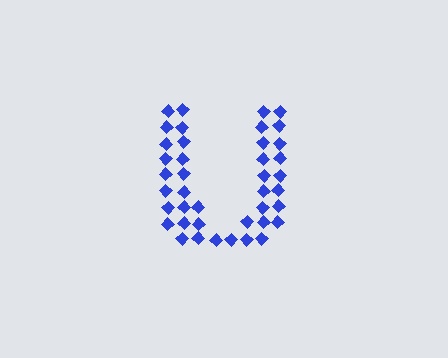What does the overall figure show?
The overall figure shows the letter U.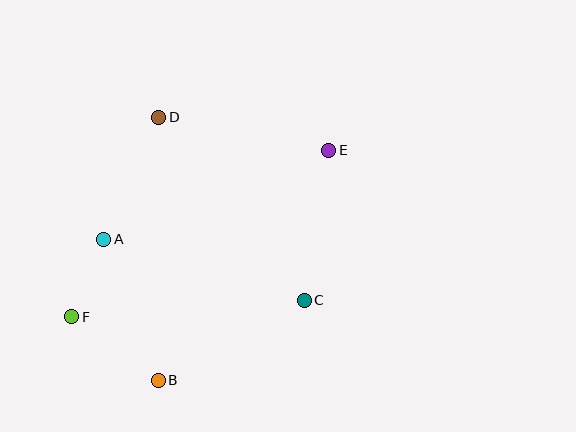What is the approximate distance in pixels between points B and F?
The distance between B and F is approximately 107 pixels.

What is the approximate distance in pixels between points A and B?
The distance between A and B is approximately 151 pixels.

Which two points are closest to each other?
Points A and F are closest to each other.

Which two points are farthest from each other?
Points E and F are farthest from each other.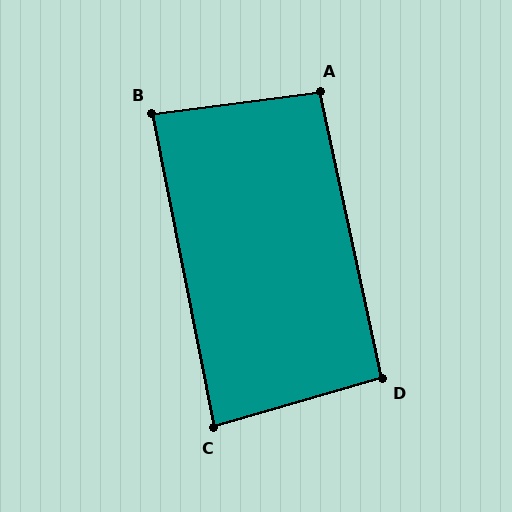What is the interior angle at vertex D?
Approximately 94 degrees (approximately right).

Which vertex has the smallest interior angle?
C, at approximately 85 degrees.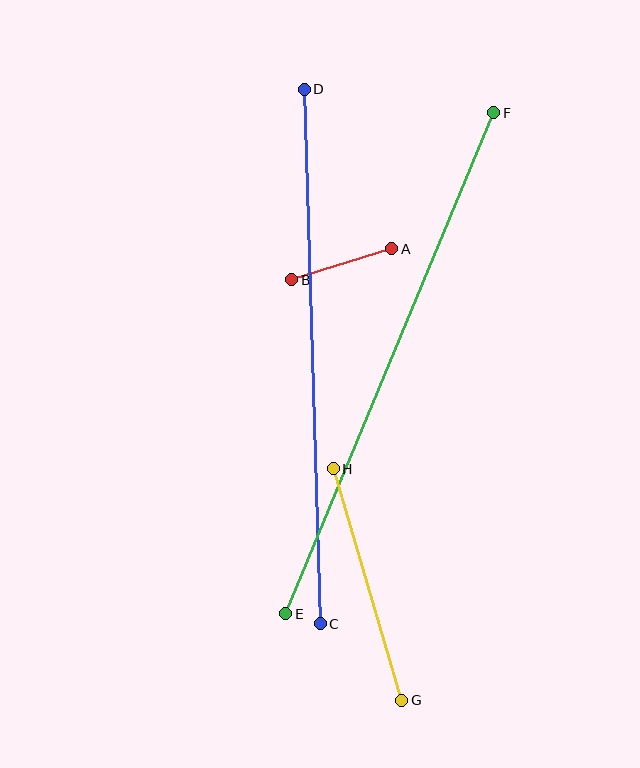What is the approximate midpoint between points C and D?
The midpoint is at approximately (312, 357) pixels.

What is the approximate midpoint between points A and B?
The midpoint is at approximately (342, 264) pixels.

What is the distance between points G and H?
The distance is approximately 242 pixels.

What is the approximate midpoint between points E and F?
The midpoint is at approximately (390, 363) pixels.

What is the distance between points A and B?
The distance is approximately 104 pixels.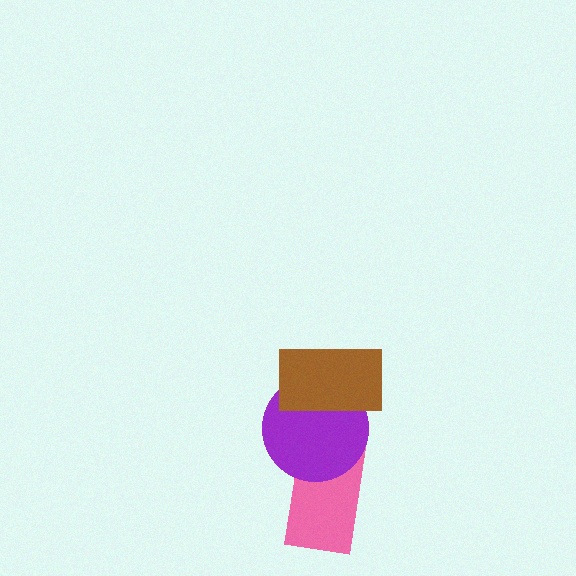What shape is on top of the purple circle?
The brown rectangle is on top of the purple circle.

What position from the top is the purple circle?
The purple circle is 2nd from the top.